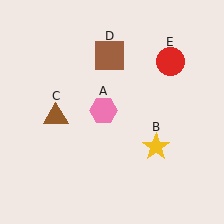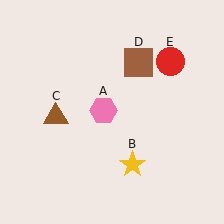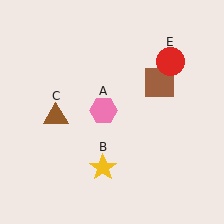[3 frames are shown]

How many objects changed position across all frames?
2 objects changed position: yellow star (object B), brown square (object D).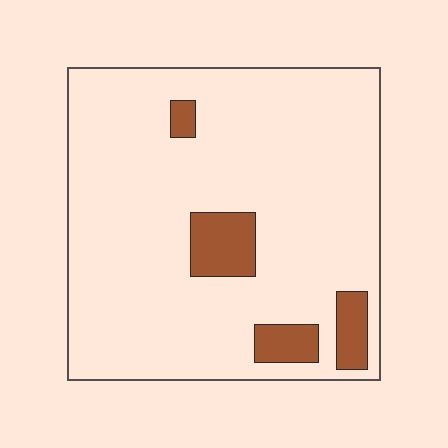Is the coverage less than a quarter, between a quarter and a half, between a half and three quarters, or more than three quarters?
Less than a quarter.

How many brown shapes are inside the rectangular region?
4.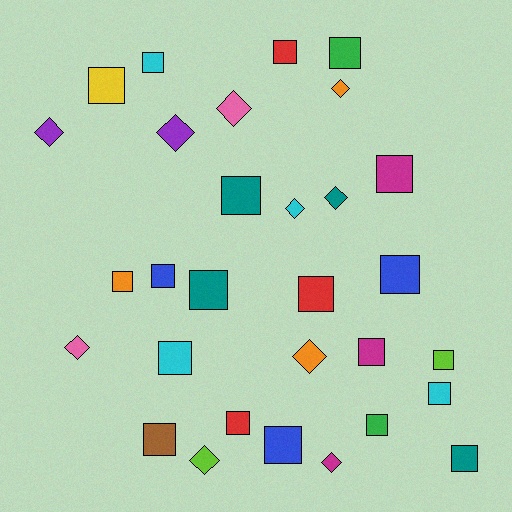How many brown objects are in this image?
There is 1 brown object.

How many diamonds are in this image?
There are 10 diamonds.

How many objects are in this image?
There are 30 objects.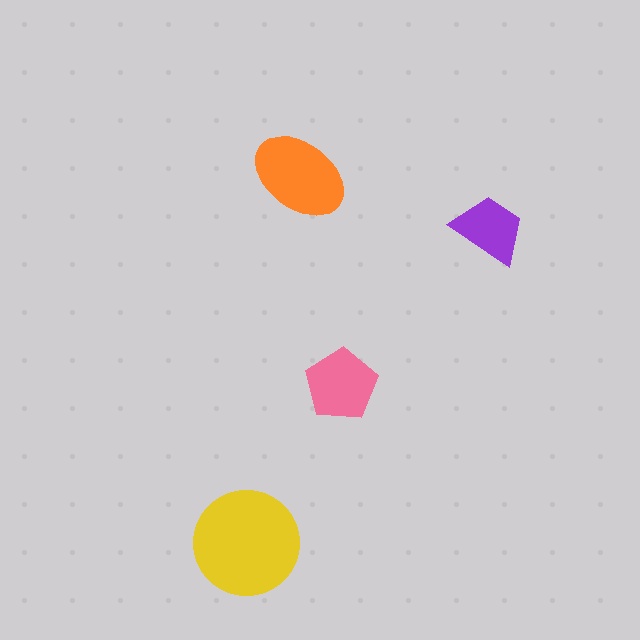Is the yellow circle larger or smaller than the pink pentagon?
Larger.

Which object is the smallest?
The purple trapezoid.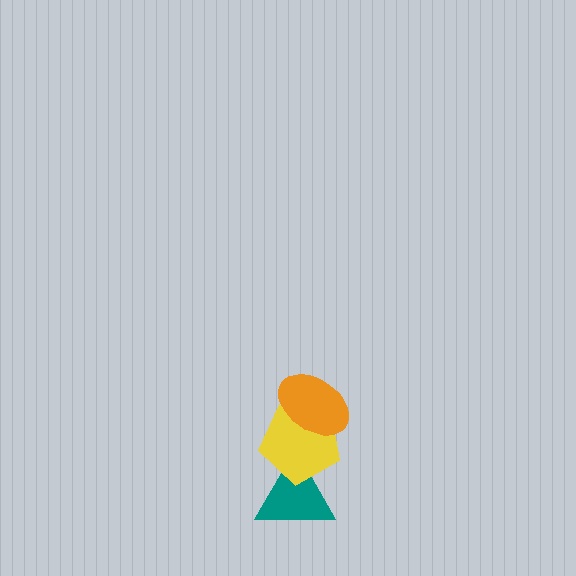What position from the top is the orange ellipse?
The orange ellipse is 1st from the top.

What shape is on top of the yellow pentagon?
The orange ellipse is on top of the yellow pentagon.